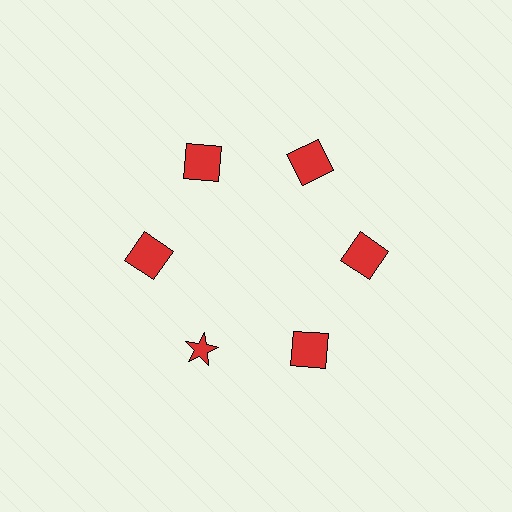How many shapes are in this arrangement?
There are 6 shapes arranged in a ring pattern.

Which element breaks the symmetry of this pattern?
The red star at roughly the 7 o'clock position breaks the symmetry. All other shapes are red squares.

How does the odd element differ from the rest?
It has a different shape: star instead of square.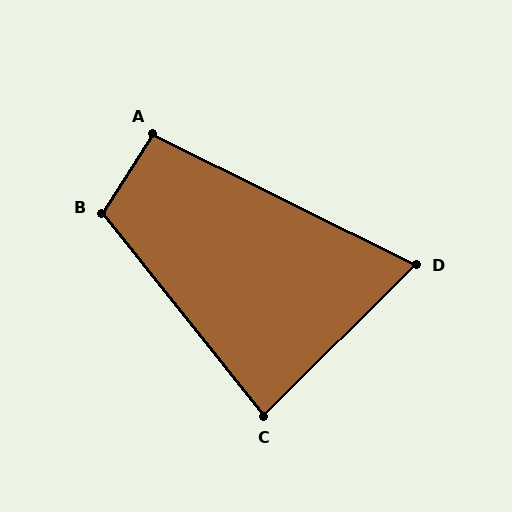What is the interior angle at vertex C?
Approximately 84 degrees (acute).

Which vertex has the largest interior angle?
B, at approximately 109 degrees.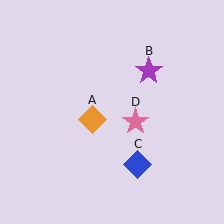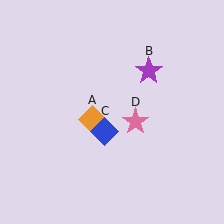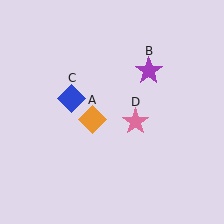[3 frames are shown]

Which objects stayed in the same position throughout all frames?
Orange diamond (object A) and purple star (object B) and pink star (object D) remained stationary.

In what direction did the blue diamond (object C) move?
The blue diamond (object C) moved up and to the left.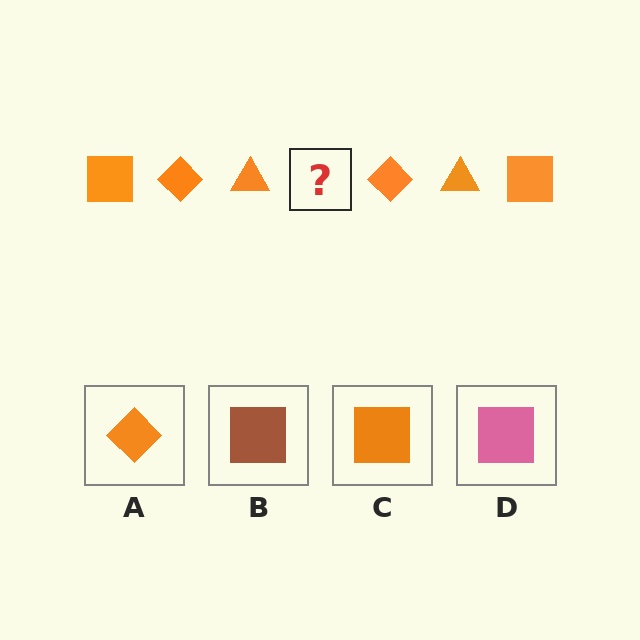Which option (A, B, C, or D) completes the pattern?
C.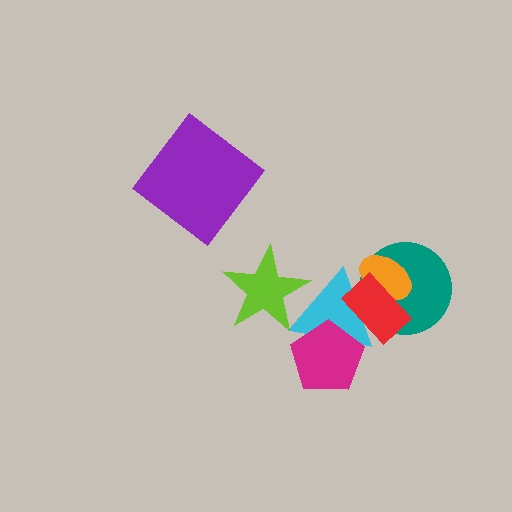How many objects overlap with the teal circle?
3 objects overlap with the teal circle.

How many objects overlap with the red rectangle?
3 objects overlap with the red rectangle.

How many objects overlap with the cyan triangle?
5 objects overlap with the cyan triangle.